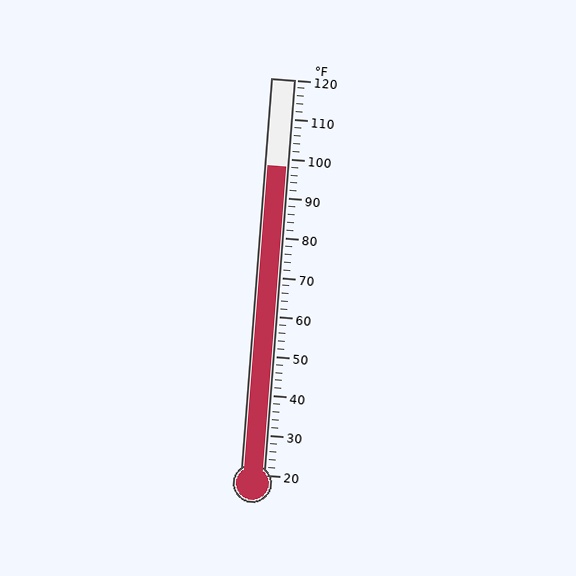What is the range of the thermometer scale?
The thermometer scale ranges from 20°F to 120°F.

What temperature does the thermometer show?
The thermometer shows approximately 98°F.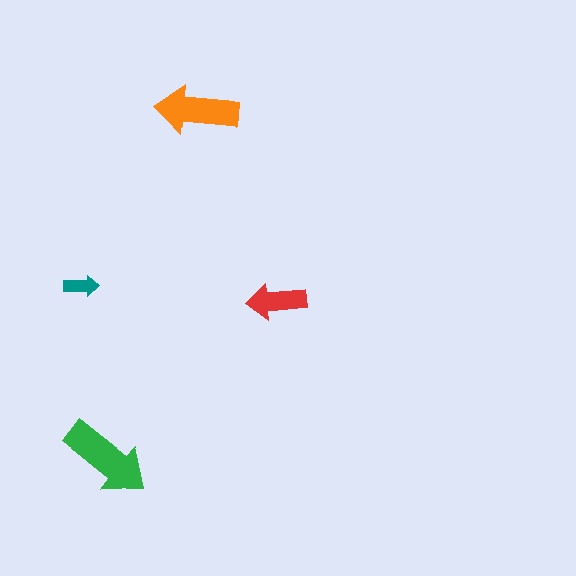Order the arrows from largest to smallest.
the green one, the orange one, the red one, the teal one.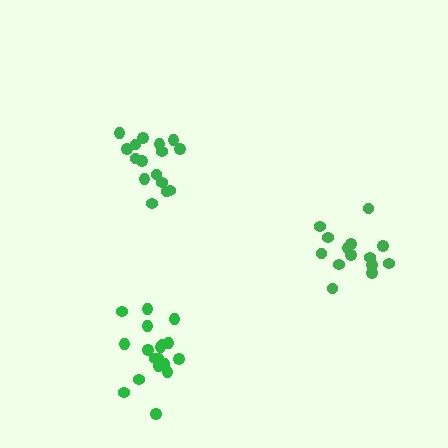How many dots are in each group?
Group 1: 18 dots, Group 2: 16 dots, Group 3: 14 dots (48 total).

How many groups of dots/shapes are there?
There are 3 groups.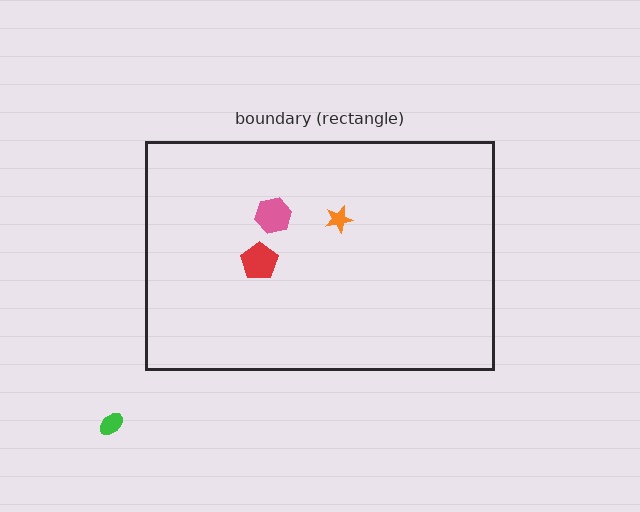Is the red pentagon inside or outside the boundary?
Inside.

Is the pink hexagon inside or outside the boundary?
Inside.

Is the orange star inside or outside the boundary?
Inside.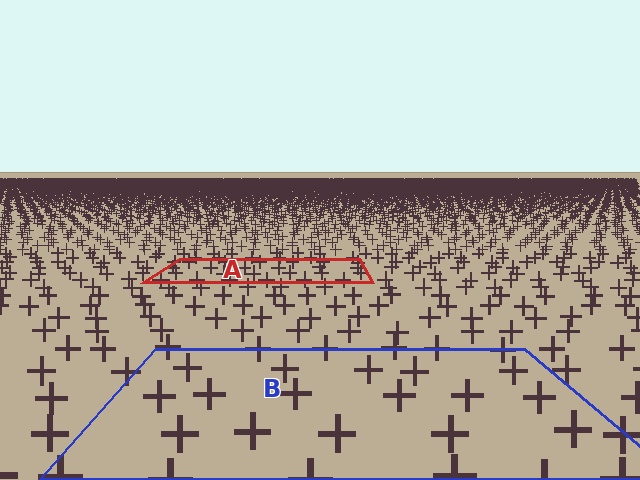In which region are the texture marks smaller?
The texture marks are smaller in region A, because it is farther away.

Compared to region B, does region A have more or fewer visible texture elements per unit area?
Region A has more texture elements per unit area — they are packed more densely because it is farther away.